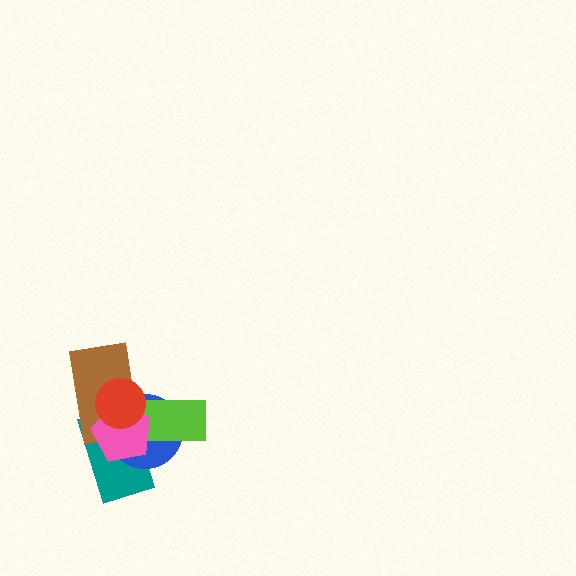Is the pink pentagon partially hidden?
Yes, it is partially covered by another shape.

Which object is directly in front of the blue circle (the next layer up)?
The brown rectangle is directly in front of the blue circle.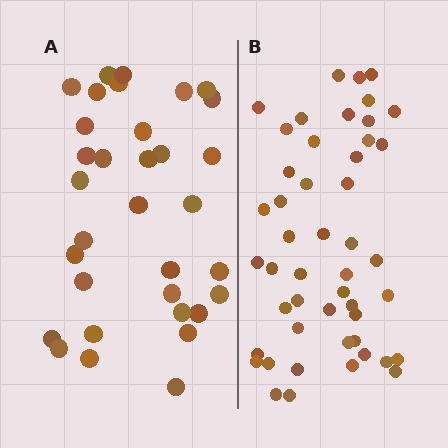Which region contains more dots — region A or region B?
Region B (the right region) has more dots.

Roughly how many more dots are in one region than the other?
Region B has approximately 15 more dots than region A.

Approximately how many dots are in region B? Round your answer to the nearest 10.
About 50 dots. (The exact count is 48, which rounds to 50.)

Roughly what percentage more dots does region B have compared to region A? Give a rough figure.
About 45% more.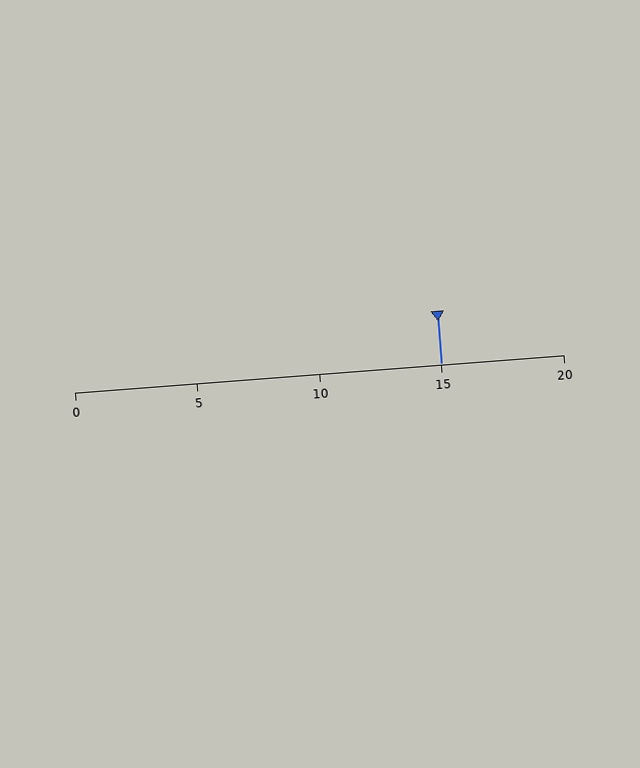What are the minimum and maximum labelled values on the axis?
The axis runs from 0 to 20.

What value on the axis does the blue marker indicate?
The marker indicates approximately 15.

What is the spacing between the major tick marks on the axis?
The major ticks are spaced 5 apart.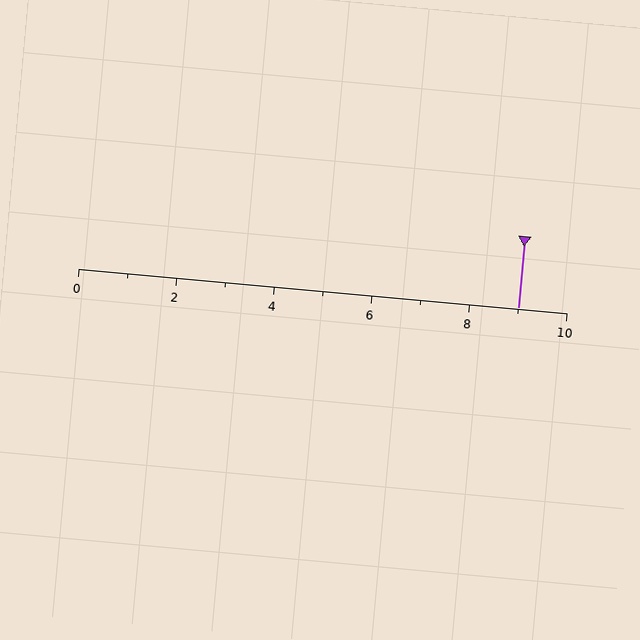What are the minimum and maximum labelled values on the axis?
The axis runs from 0 to 10.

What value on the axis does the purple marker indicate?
The marker indicates approximately 9.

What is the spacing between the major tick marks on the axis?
The major ticks are spaced 2 apart.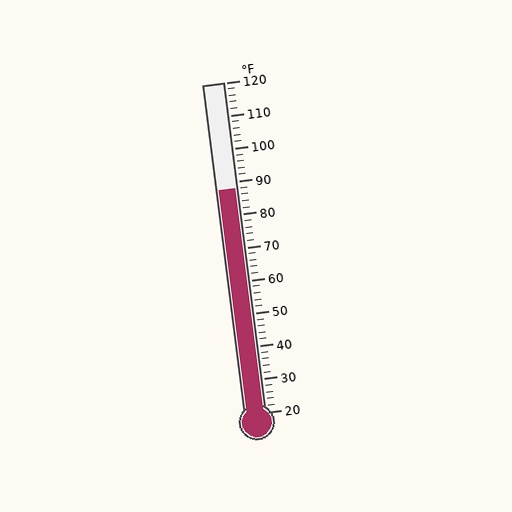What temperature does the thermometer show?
The thermometer shows approximately 88°F.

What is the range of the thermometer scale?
The thermometer scale ranges from 20°F to 120°F.